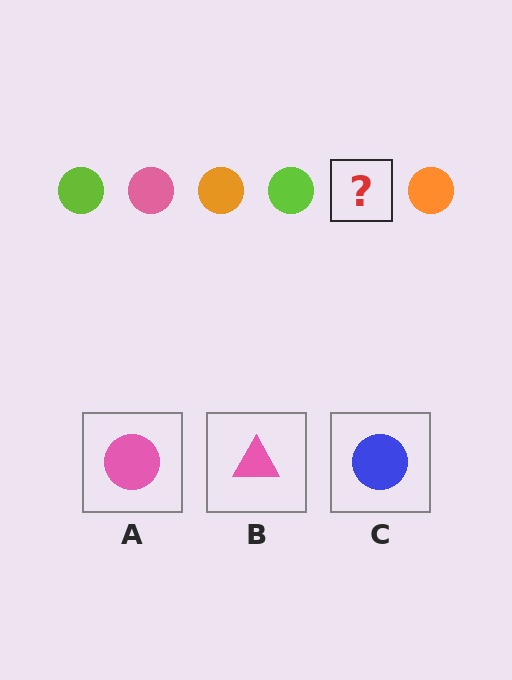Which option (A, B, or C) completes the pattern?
A.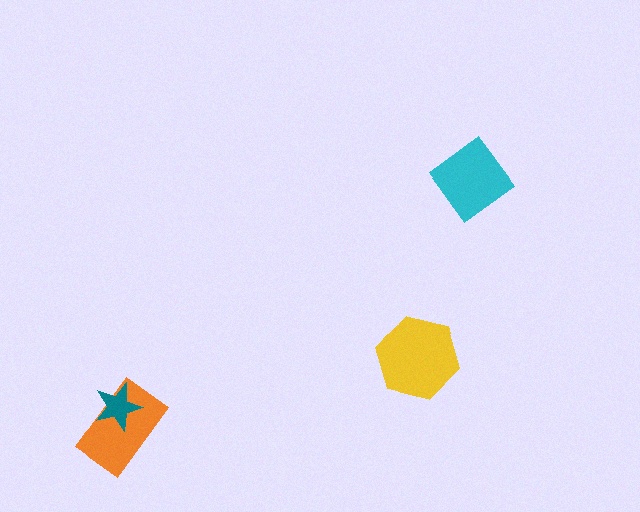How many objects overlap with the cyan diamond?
0 objects overlap with the cyan diamond.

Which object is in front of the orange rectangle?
The teal star is in front of the orange rectangle.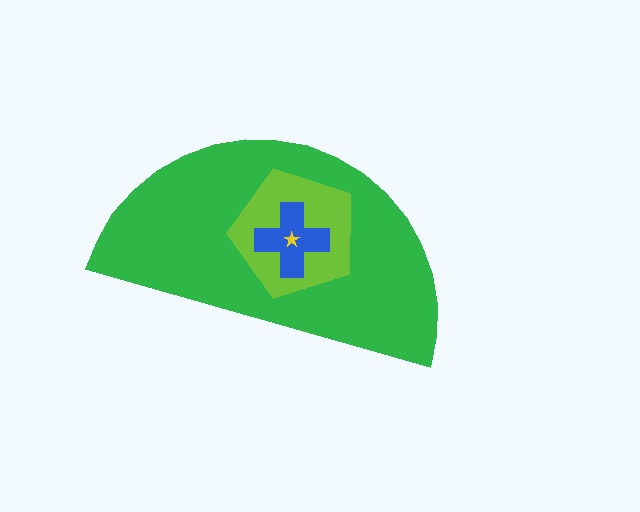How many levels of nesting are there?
4.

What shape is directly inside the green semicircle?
The lime pentagon.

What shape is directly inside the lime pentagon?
The blue cross.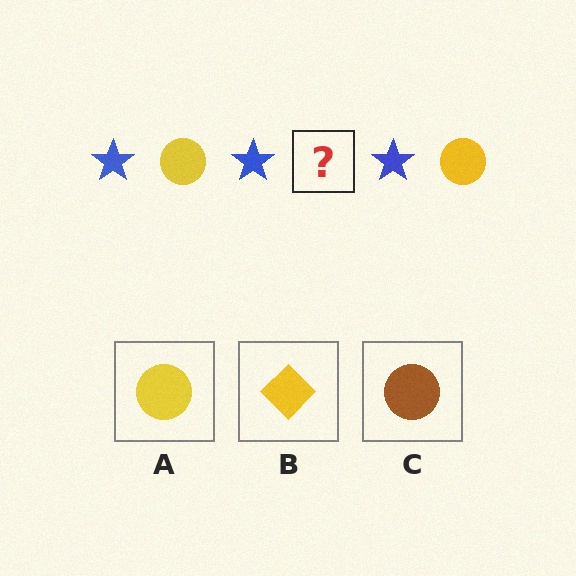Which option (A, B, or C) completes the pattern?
A.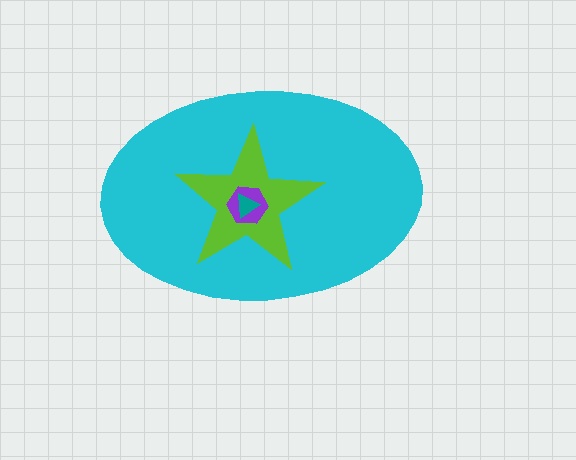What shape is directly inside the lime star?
The purple hexagon.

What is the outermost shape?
The cyan ellipse.